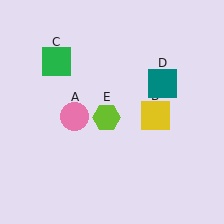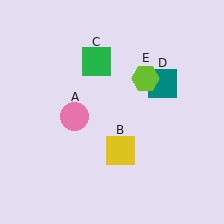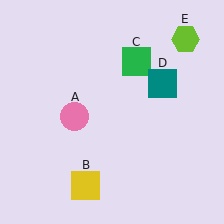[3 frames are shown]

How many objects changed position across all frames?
3 objects changed position: yellow square (object B), green square (object C), lime hexagon (object E).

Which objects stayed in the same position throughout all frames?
Pink circle (object A) and teal square (object D) remained stationary.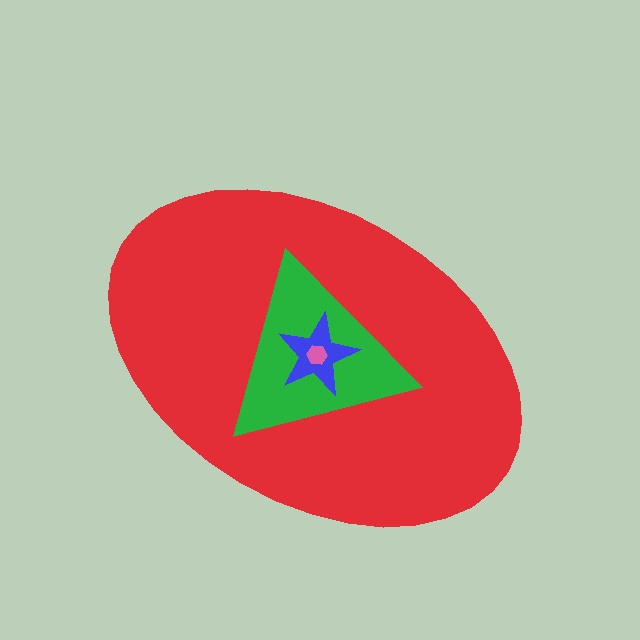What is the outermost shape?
The red ellipse.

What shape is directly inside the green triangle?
The blue star.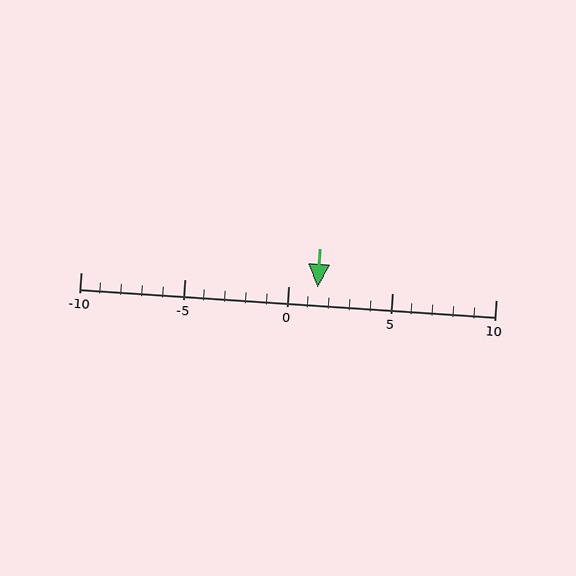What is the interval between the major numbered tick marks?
The major tick marks are spaced 5 units apart.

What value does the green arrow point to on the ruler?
The green arrow points to approximately 1.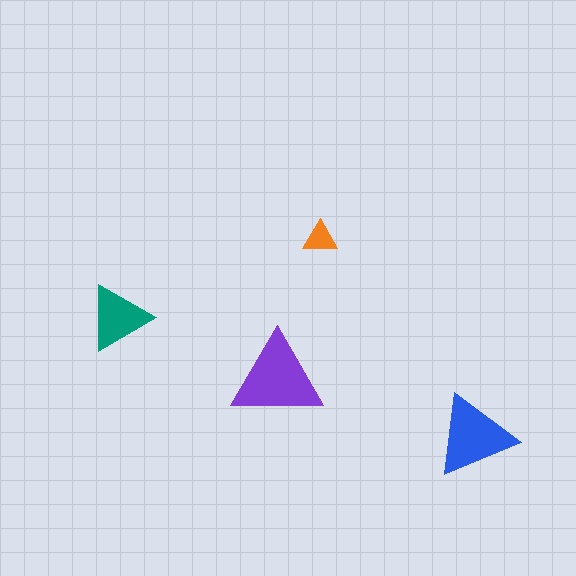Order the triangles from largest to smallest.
the purple one, the blue one, the teal one, the orange one.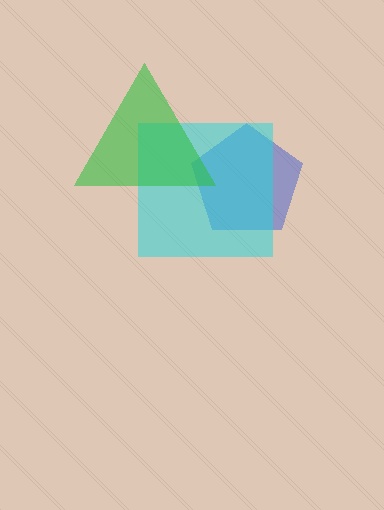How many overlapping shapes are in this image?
There are 3 overlapping shapes in the image.